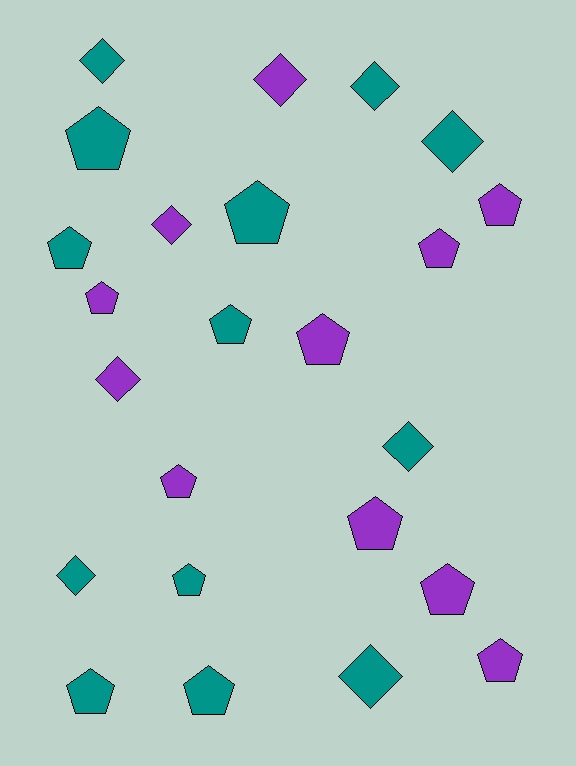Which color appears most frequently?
Teal, with 13 objects.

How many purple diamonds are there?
There are 3 purple diamonds.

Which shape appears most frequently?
Pentagon, with 15 objects.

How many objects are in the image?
There are 24 objects.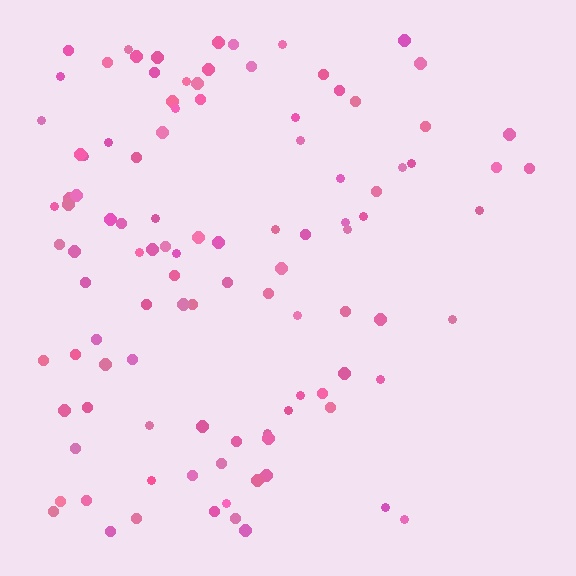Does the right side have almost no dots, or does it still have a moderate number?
Still a moderate number, just noticeably fewer than the left.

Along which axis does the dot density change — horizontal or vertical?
Horizontal.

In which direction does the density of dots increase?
From right to left, with the left side densest.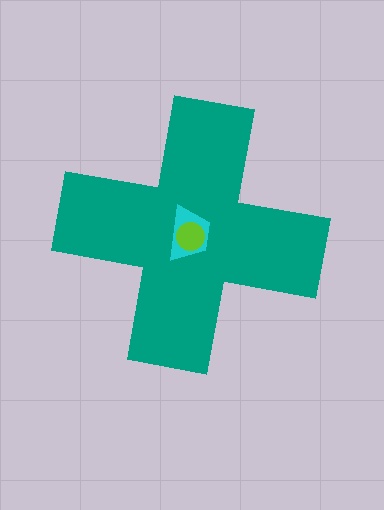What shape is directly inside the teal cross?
The cyan trapezoid.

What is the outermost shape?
The teal cross.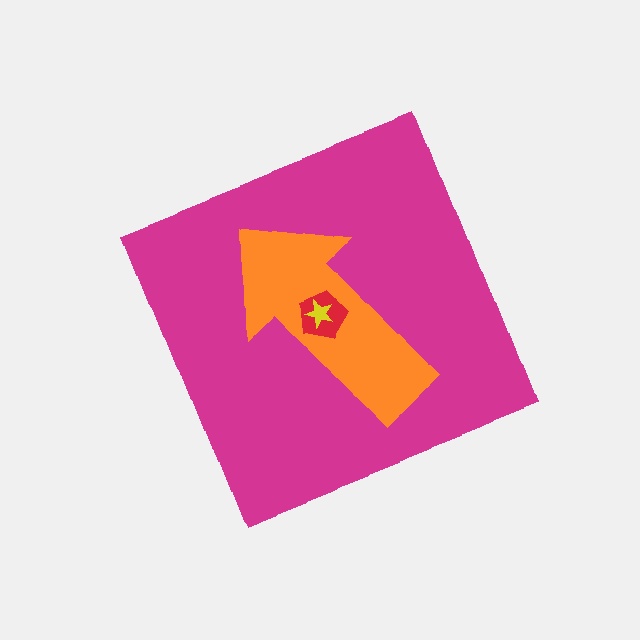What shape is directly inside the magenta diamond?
The orange arrow.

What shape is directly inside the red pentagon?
The yellow star.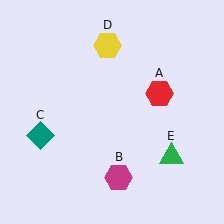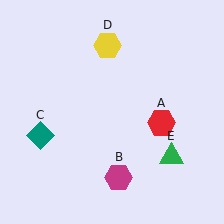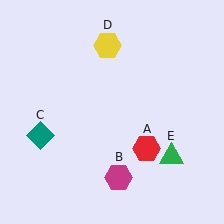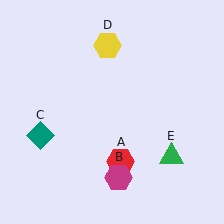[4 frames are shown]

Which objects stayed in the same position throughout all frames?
Magenta hexagon (object B) and teal diamond (object C) and yellow hexagon (object D) and green triangle (object E) remained stationary.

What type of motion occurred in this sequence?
The red hexagon (object A) rotated clockwise around the center of the scene.